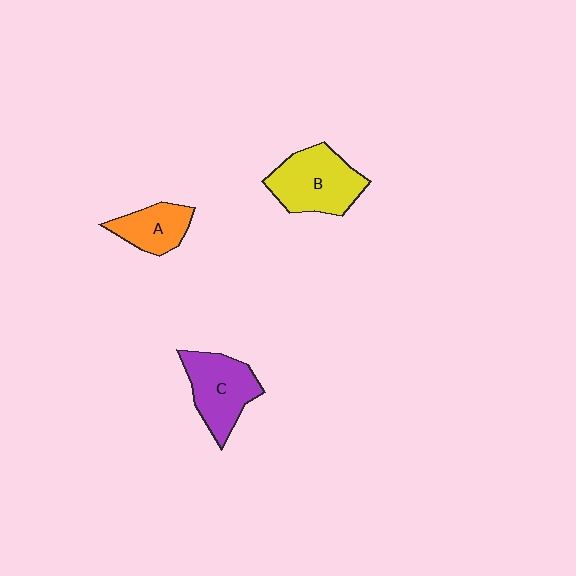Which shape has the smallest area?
Shape A (orange).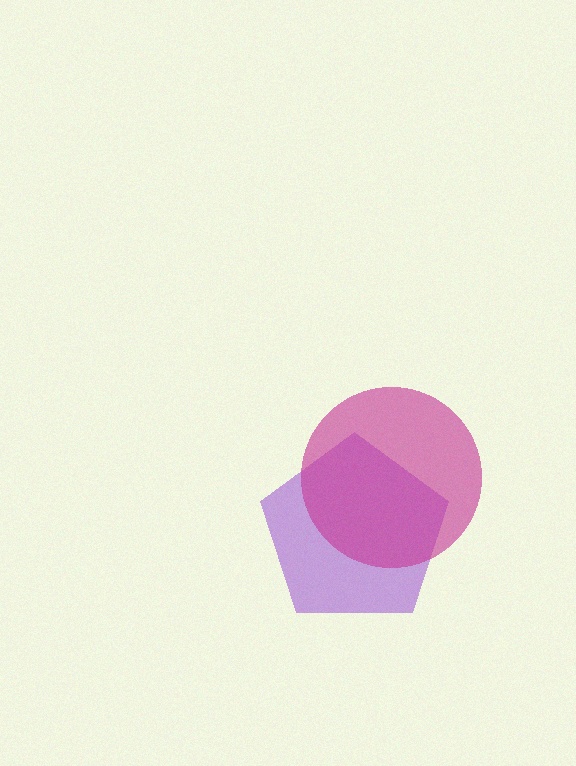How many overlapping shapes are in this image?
There are 2 overlapping shapes in the image.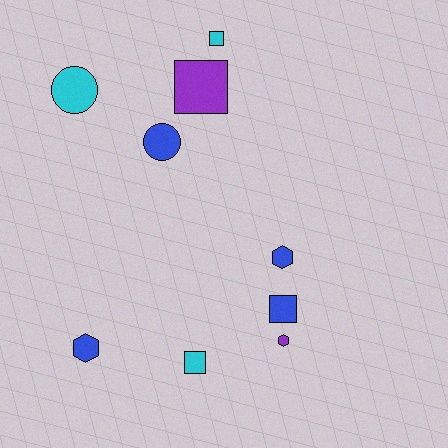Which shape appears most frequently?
Square, with 4 objects.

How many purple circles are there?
There are no purple circles.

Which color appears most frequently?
Blue, with 4 objects.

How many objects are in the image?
There are 9 objects.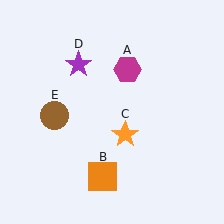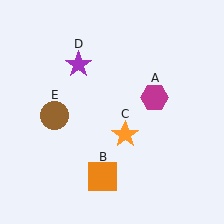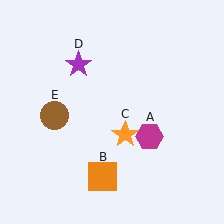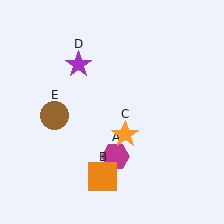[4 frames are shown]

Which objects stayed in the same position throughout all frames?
Orange square (object B) and orange star (object C) and purple star (object D) and brown circle (object E) remained stationary.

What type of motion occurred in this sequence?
The magenta hexagon (object A) rotated clockwise around the center of the scene.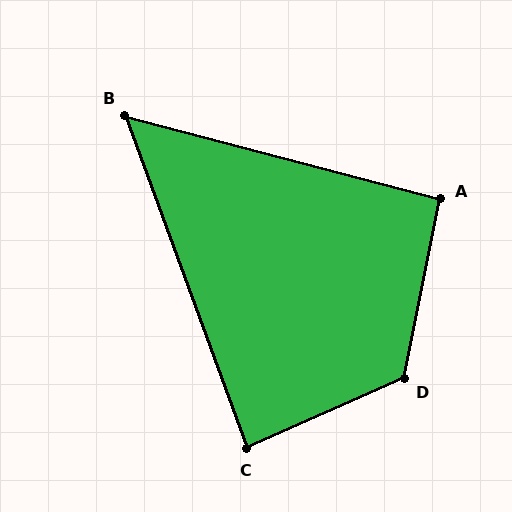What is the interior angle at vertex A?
Approximately 94 degrees (approximately right).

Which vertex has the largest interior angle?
D, at approximately 125 degrees.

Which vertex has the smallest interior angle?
B, at approximately 55 degrees.